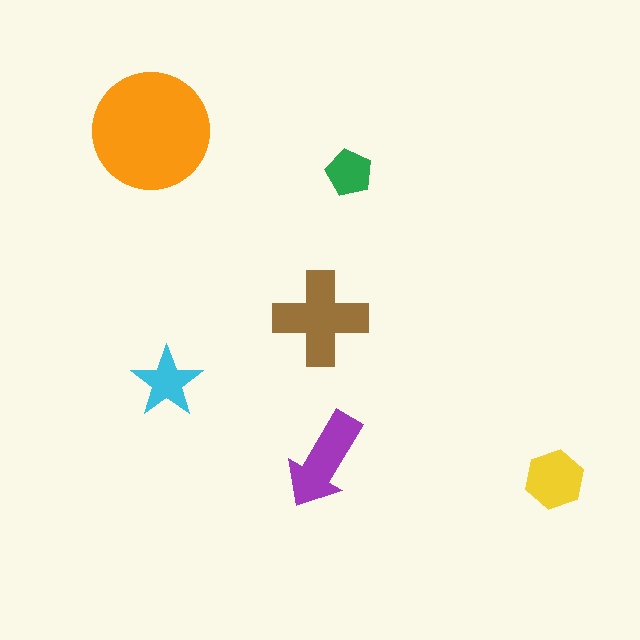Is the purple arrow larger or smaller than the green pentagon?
Larger.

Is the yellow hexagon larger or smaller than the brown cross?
Smaller.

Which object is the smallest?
The green pentagon.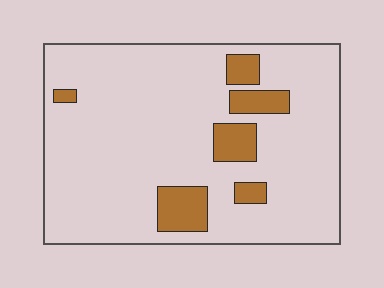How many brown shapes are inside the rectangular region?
6.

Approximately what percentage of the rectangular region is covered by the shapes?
Approximately 15%.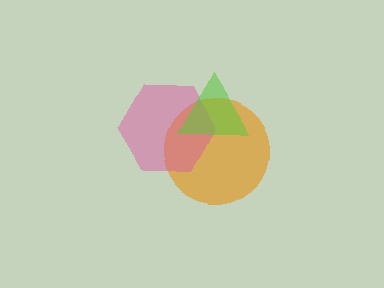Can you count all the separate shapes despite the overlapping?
Yes, there are 3 separate shapes.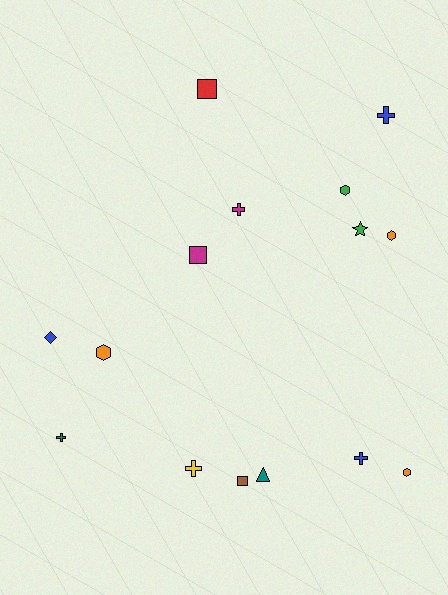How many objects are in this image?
There are 15 objects.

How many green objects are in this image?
There are 2 green objects.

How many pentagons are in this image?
There are no pentagons.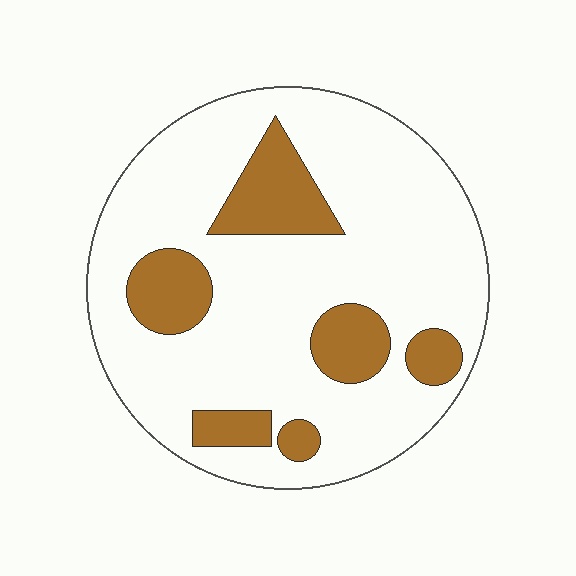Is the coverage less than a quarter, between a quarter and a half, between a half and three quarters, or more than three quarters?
Less than a quarter.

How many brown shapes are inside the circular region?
6.